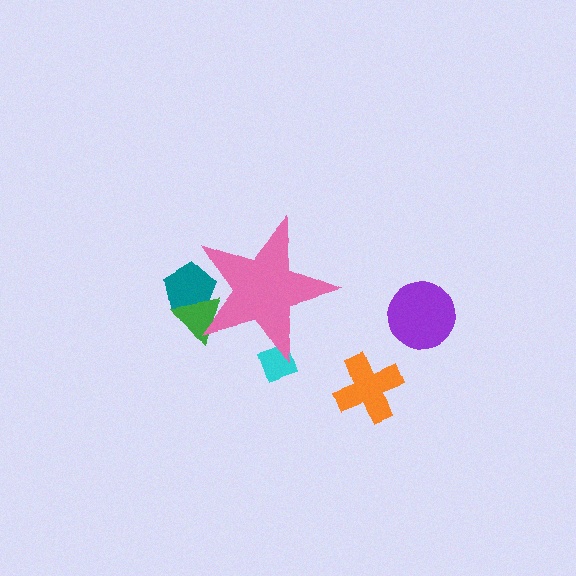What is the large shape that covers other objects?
A pink star.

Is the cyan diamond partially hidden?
Yes, the cyan diamond is partially hidden behind the pink star.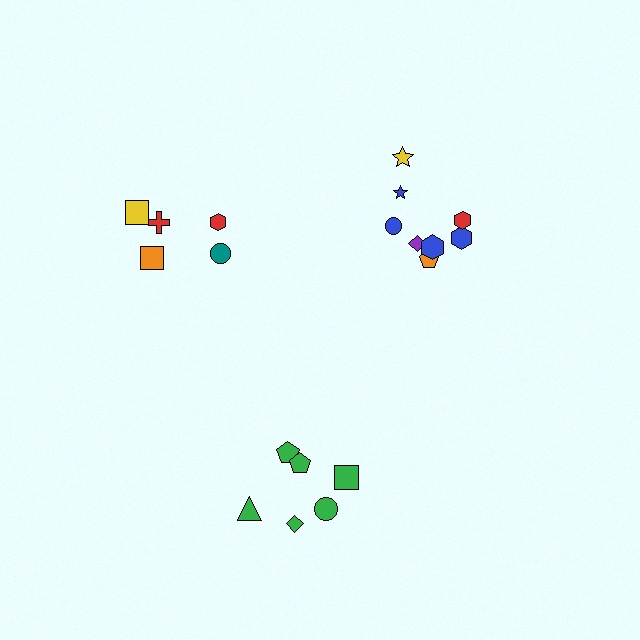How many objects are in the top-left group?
There are 5 objects.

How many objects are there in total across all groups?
There are 19 objects.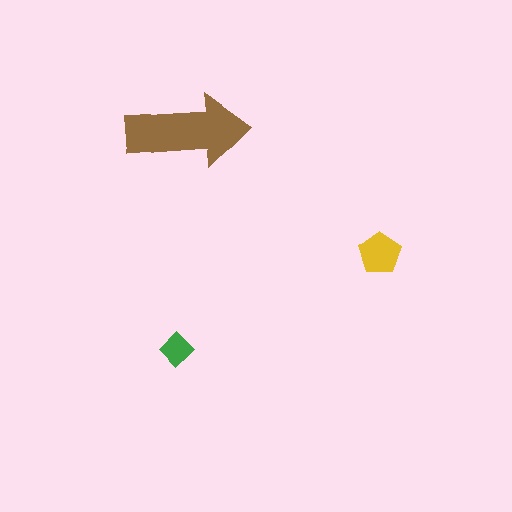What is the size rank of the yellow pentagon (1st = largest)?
2nd.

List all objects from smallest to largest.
The green diamond, the yellow pentagon, the brown arrow.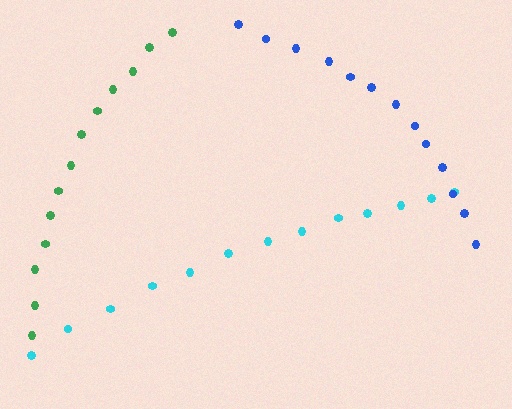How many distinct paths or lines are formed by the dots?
There are 3 distinct paths.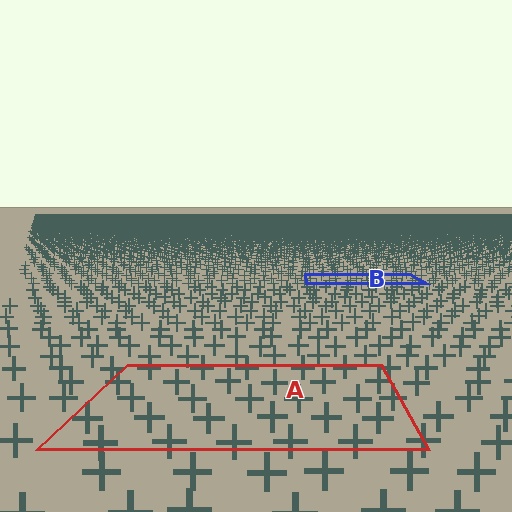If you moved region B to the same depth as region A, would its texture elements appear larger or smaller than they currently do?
They would appear larger. At a closer depth, the same texture elements are projected at a bigger on-screen size.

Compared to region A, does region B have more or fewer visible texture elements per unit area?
Region B has more texture elements per unit area — they are packed more densely because it is farther away.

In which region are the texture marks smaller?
The texture marks are smaller in region B, because it is farther away.